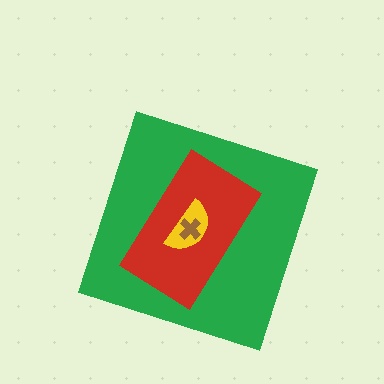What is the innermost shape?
The brown cross.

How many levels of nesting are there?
4.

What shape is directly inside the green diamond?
The red rectangle.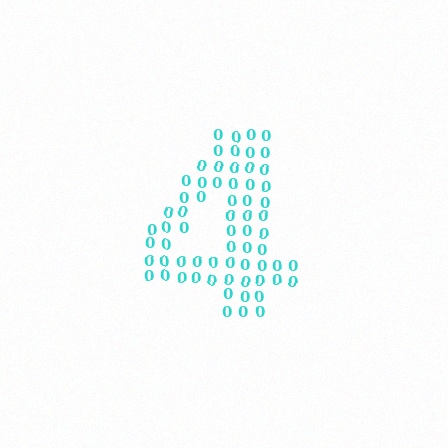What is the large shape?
The large shape is the digit 4.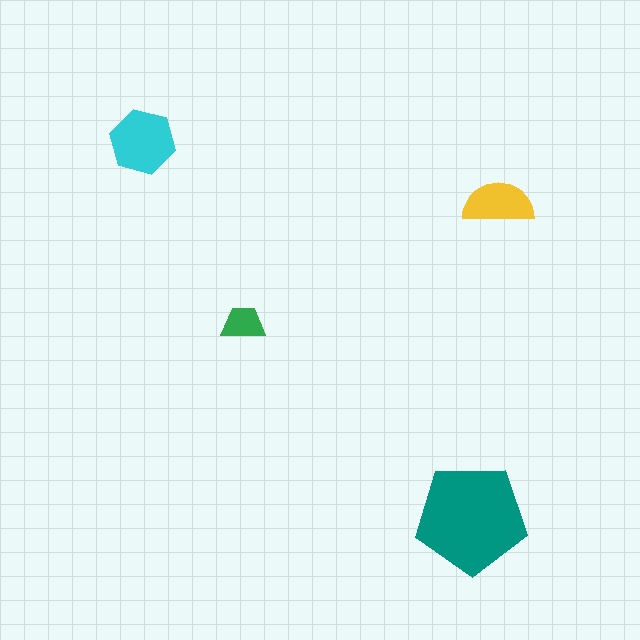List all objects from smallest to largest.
The green trapezoid, the yellow semicircle, the cyan hexagon, the teal pentagon.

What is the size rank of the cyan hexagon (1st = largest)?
2nd.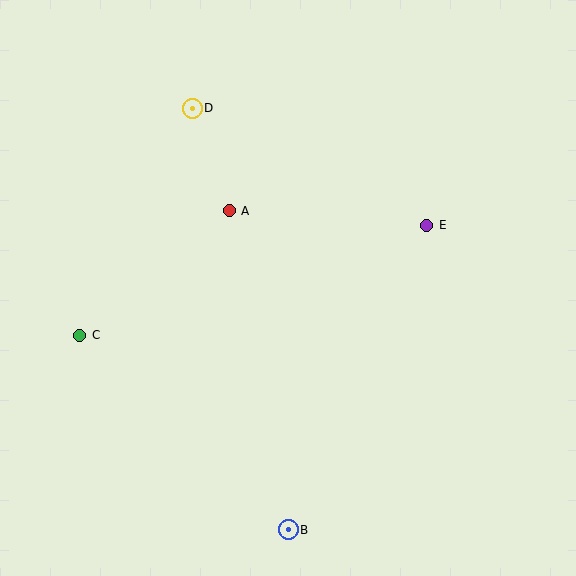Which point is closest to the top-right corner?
Point E is closest to the top-right corner.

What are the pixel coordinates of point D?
Point D is at (192, 108).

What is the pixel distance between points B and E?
The distance between B and E is 334 pixels.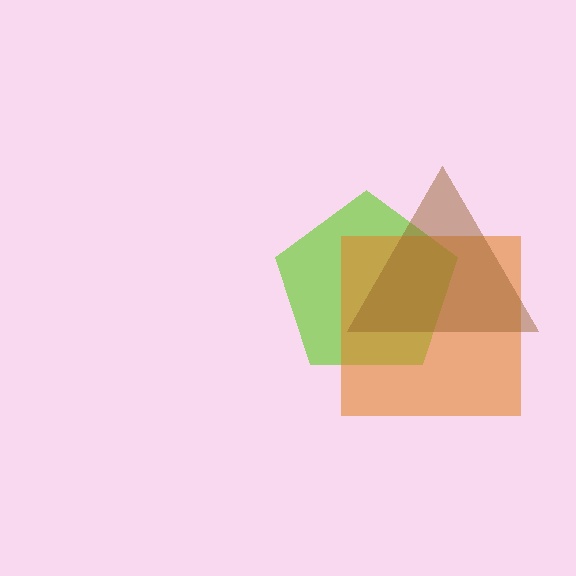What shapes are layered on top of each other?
The layered shapes are: a lime pentagon, an orange square, a brown triangle.